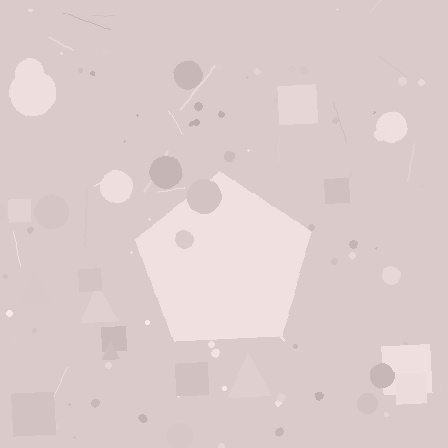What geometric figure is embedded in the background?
A pentagon is embedded in the background.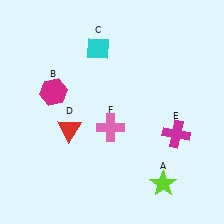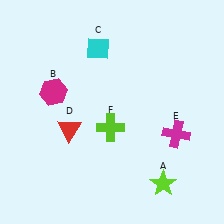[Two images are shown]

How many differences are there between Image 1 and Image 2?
There is 1 difference between the two images.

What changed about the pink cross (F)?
In Image 1, F is pink. In Image 2, it changed to lime.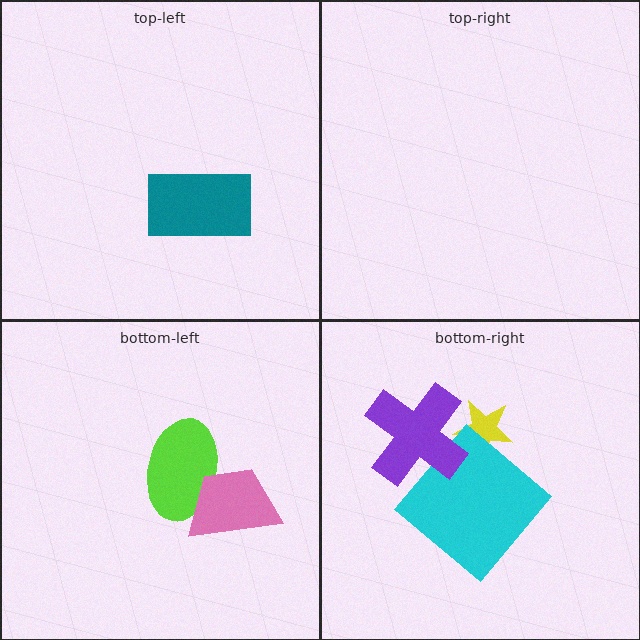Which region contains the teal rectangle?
The top-left region.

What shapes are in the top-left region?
The teal rectangle.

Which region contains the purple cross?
The bottom-right region.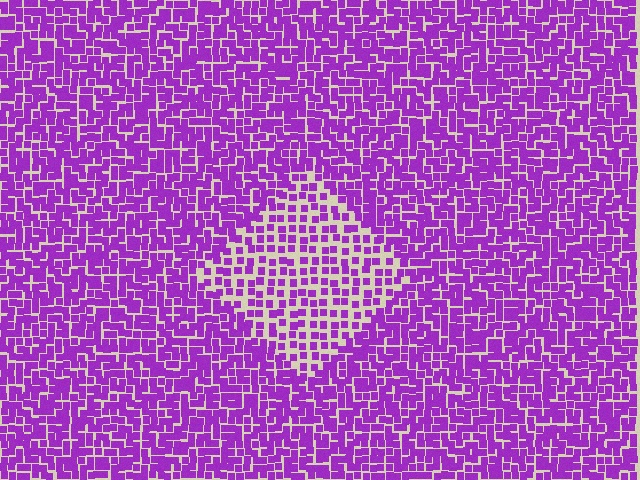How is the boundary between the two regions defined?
The boundary is defined by a change in element density (approximately 1.8x ratio). All elements are the same color, size, and shape.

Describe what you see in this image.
The image contains small purple elements arranged at two different densities. A diamond-shaped region is visible where the elements are less densely packed than the surrounding area.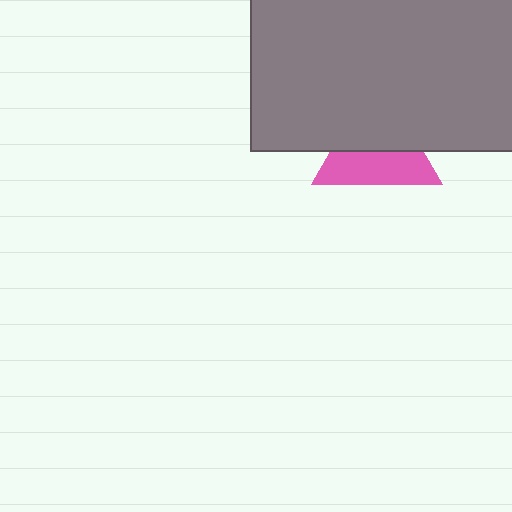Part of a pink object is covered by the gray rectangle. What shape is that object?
It is a triangle.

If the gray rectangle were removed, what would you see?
You would see the complete pink triangle.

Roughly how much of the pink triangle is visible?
About half of it is visible (roughly 50%).